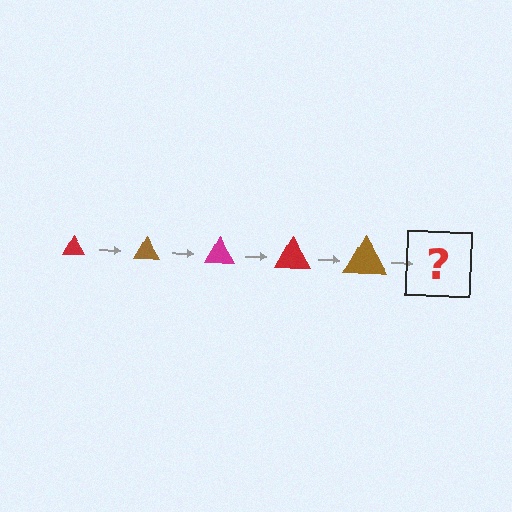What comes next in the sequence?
The next element should be a magenta triangle, larger than the previous one.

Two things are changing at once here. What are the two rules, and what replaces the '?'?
The two rules are that the triangle grows larger each step and the color cycles through red, brown, and magenta. The '?' should be a magenta triangle, larger than the previous one.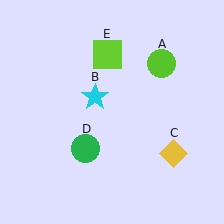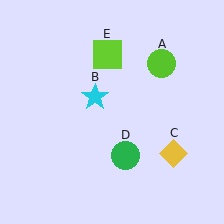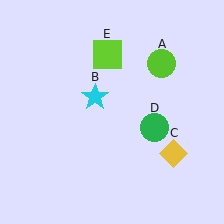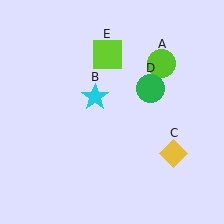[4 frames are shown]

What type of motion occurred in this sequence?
The green circle (object D) rotated counterclockwise around the center of the scene.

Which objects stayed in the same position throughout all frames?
Lime circle (object A) and cyan star (object B) and yellow diamond (object C) and lime square (object E) remained stationary.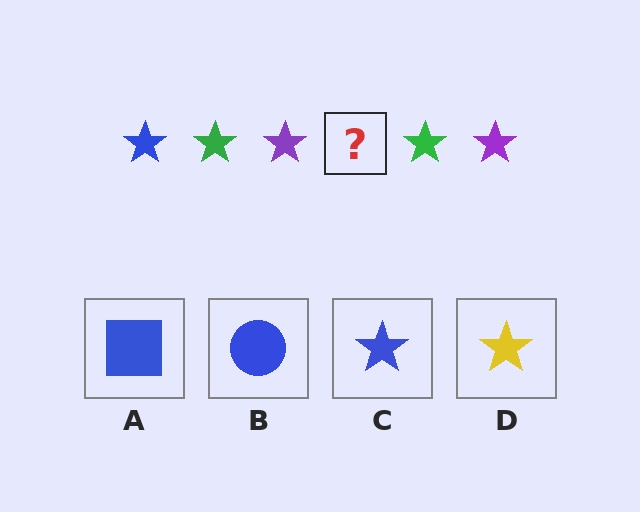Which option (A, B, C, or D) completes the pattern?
C.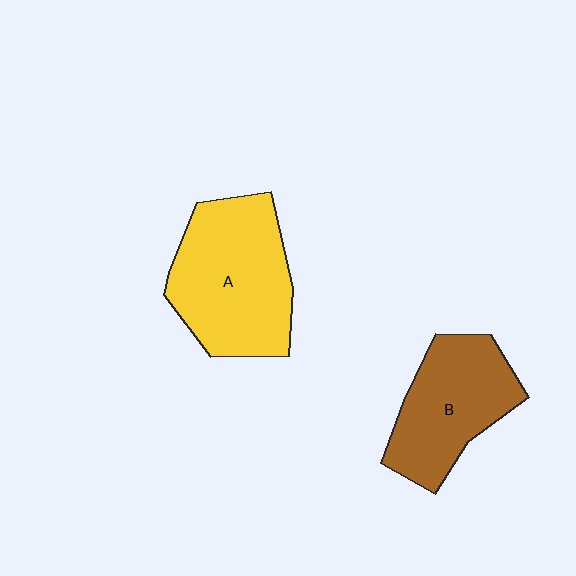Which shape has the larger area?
Shape A (yellow).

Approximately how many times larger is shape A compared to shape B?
Approximately 1.3 times.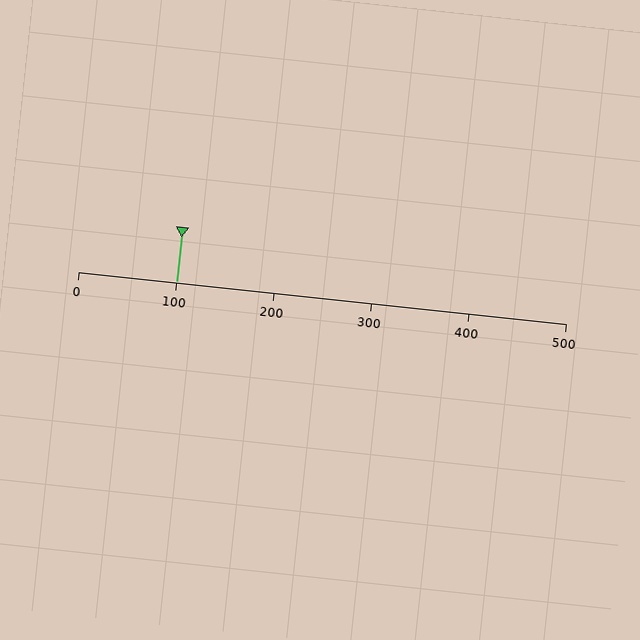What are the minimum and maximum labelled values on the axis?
The axis runs from 0 to 500.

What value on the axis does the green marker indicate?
The marker indicates approximately 100.